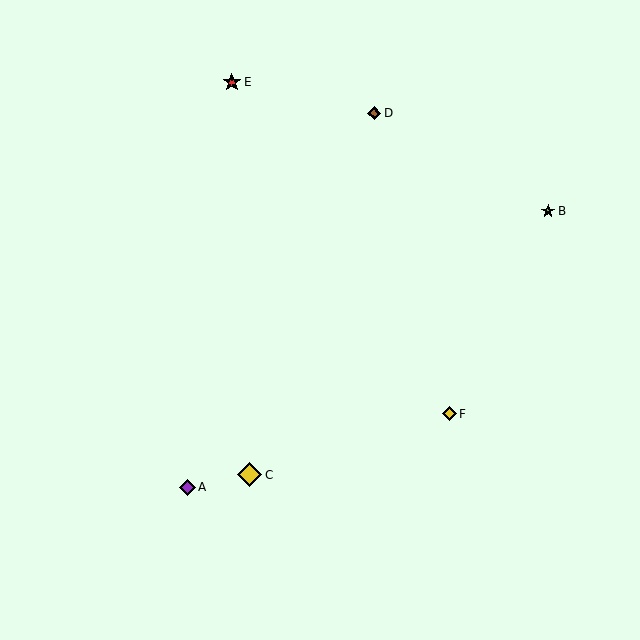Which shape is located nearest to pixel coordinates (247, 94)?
The red star (labeled E) at (232, 83) is nearest to that location.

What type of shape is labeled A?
Shape A is a purple diamond.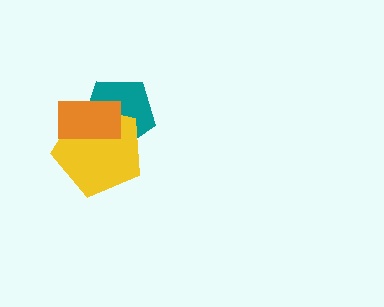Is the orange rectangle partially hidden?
No, no other shape covers it.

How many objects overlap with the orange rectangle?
2 objects overlap with the orange rectangle.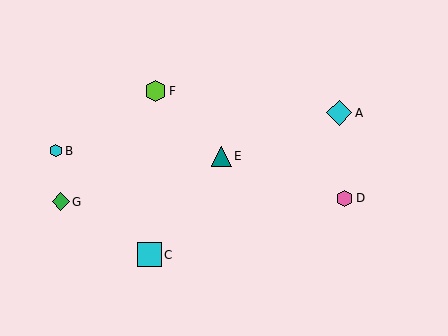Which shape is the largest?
The cyan diamond (labeled A) is the largest.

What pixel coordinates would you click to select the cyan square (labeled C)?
Click at (150, 255) to select the cyan square C.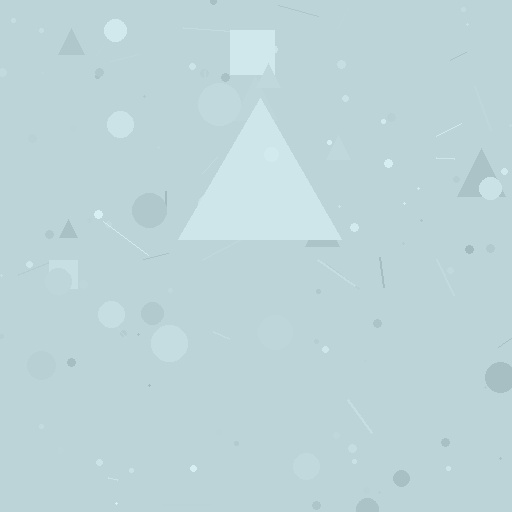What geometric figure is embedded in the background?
A triangle is embedded in the background.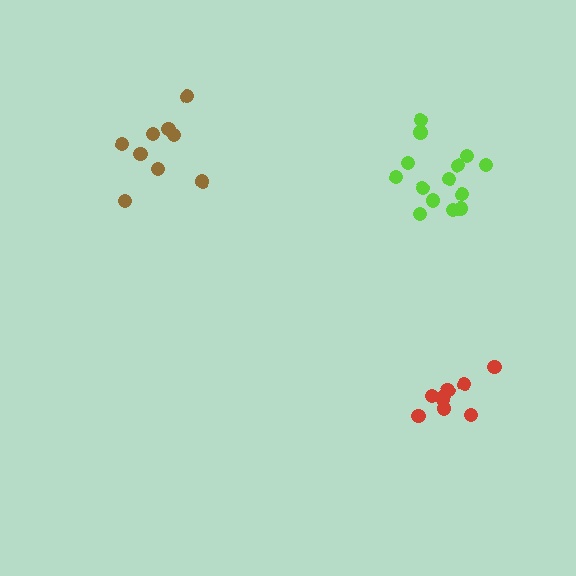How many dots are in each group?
Group 1: 14 dots, Group 2: 9 dots, Group 3: 9 dots (32 total).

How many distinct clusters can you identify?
There are 3 distinct clusters.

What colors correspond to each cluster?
The clusters are colored: lime, red, brown.